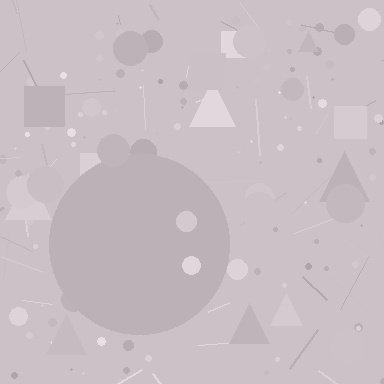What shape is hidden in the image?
A circle is hidden in the image.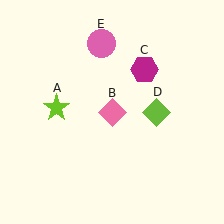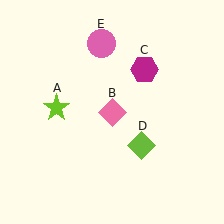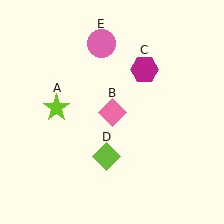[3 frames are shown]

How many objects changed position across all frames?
1 object changed position: lime diamond (object D).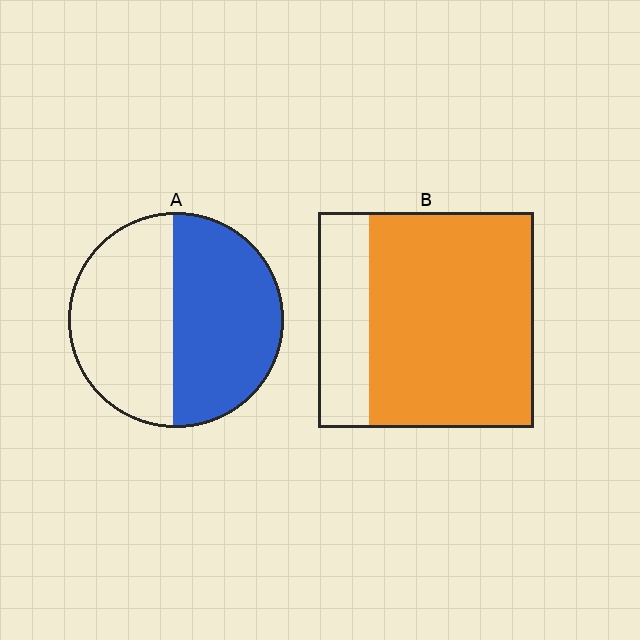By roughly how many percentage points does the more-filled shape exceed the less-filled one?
By roughly 25 percentage points (B over A).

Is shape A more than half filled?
Roughly half.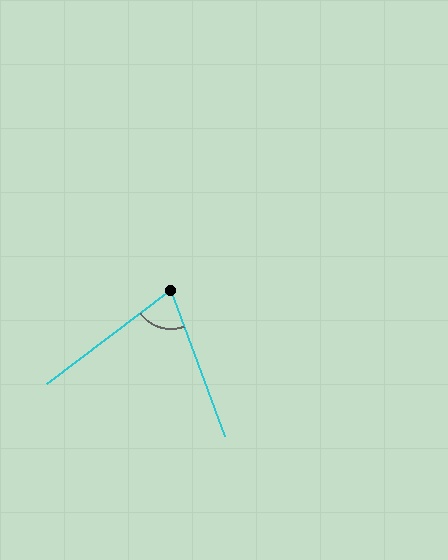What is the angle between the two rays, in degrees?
Approximately 73 degrees.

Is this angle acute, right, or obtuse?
It is acute.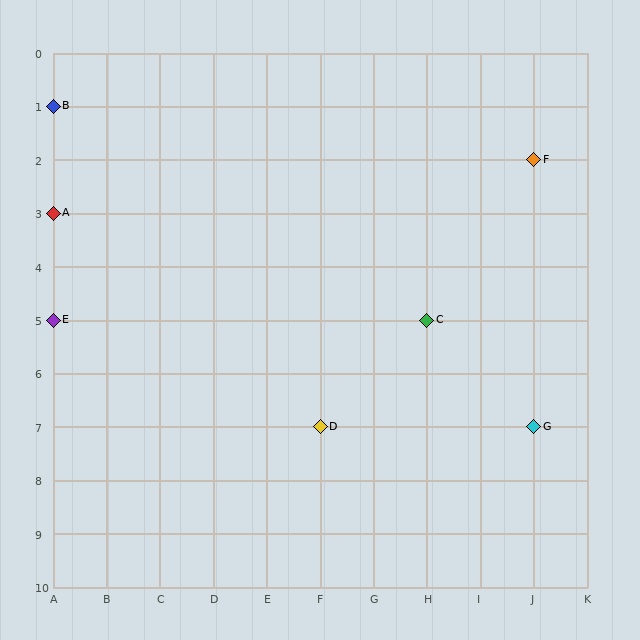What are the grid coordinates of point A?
Point A is at grid coordinates (A, 3).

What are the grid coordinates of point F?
Point F is at grid coordinates (J, 2).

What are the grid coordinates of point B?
Point B is at grid coordinates (A, 1).